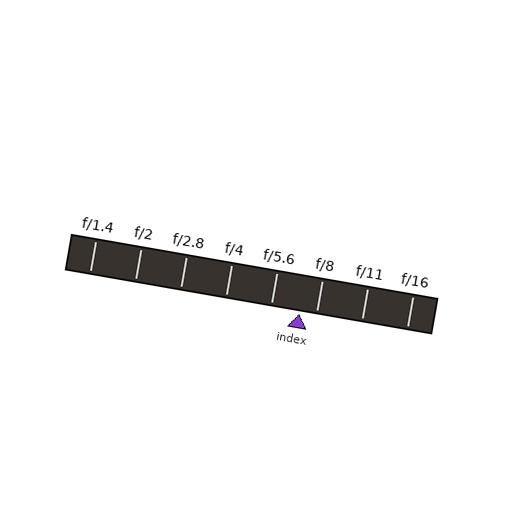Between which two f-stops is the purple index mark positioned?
The index mark is between f/5.6 and f/8.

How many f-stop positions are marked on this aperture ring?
There are 8 f-stop positions marked.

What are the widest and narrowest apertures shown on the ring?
The widest aperture shown is f/1.4 and the narrowest is f/16.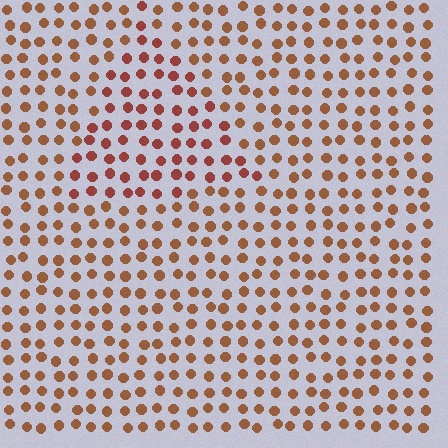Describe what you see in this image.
The image is filled with small brown elements in a uniform arrangement. A triangle-shaped region is visible where the elements are tinted to a slightly different hue, forming a subtle color boundary.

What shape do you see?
I see a triangle.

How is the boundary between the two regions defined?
The boundary is defined purely by a slight shift in hue (about 21 degrees). Spacing, size, and orientation are identical on both sides.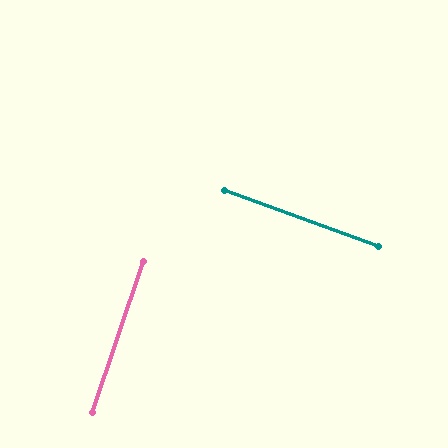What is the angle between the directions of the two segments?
Approximately 88 degrees.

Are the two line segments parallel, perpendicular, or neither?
Perpendicular — they meet at approximately 88°.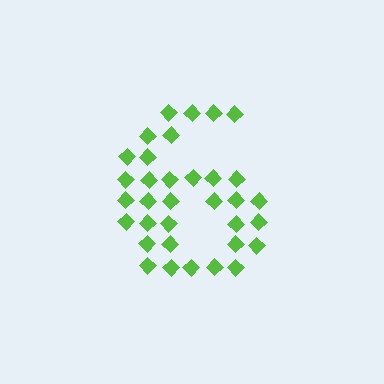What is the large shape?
The large shape is the digit 6.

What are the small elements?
The small elements are diamonds.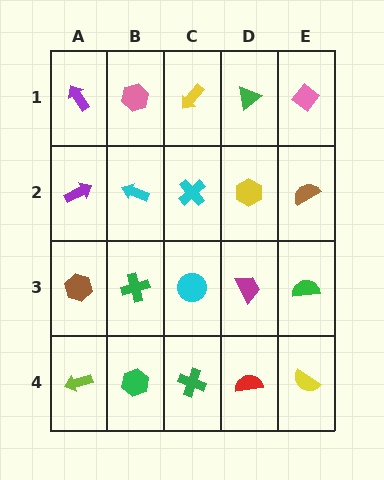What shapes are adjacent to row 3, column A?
A purple arrow (row 2, column A), a lime arrow (row 4, column A), a green cross (row 3, column B).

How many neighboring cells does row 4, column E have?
2.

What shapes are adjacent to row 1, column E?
A brown semicircle (row 2, column E), a green triangle (row 1, column D).